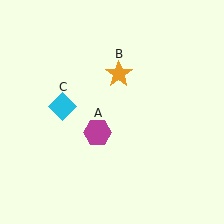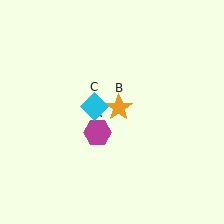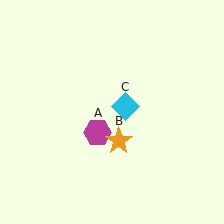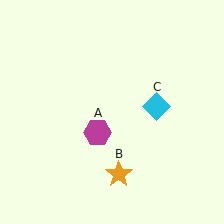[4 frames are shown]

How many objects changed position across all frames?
2 objects changed position: orange star (object B), cyan diamond (object C).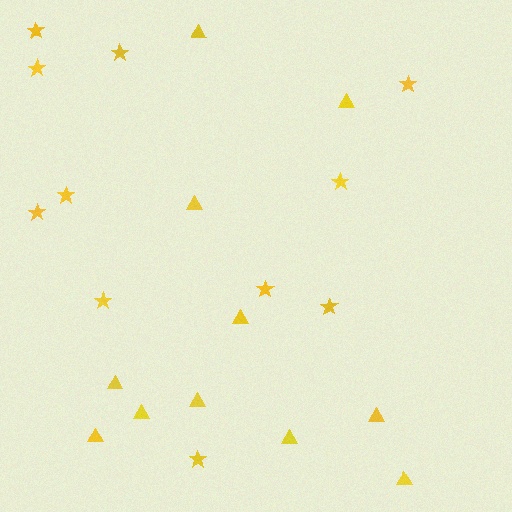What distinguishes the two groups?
There are 2 groups: one group of triangles (11) and one group of stars (11).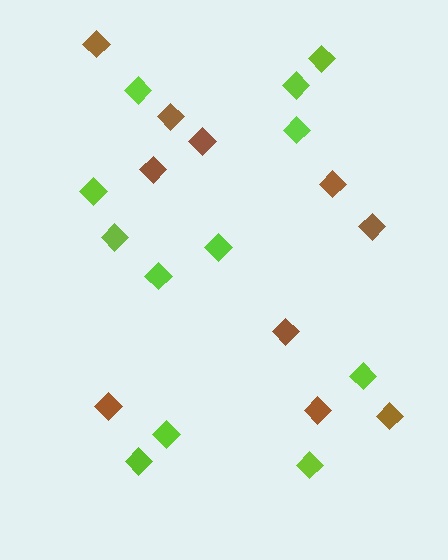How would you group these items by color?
There are 2 groups: one group of lime diamonds (12) and one group of brown diamonds (10).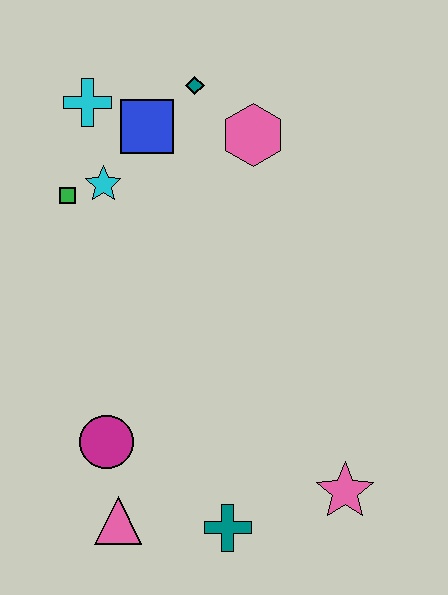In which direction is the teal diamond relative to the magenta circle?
The teal diamond is above the magenta circle.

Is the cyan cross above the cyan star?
Yes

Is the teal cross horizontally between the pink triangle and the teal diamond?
No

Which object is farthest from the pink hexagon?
The pink triangle is farthest from the pink hexagon.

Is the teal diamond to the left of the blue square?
No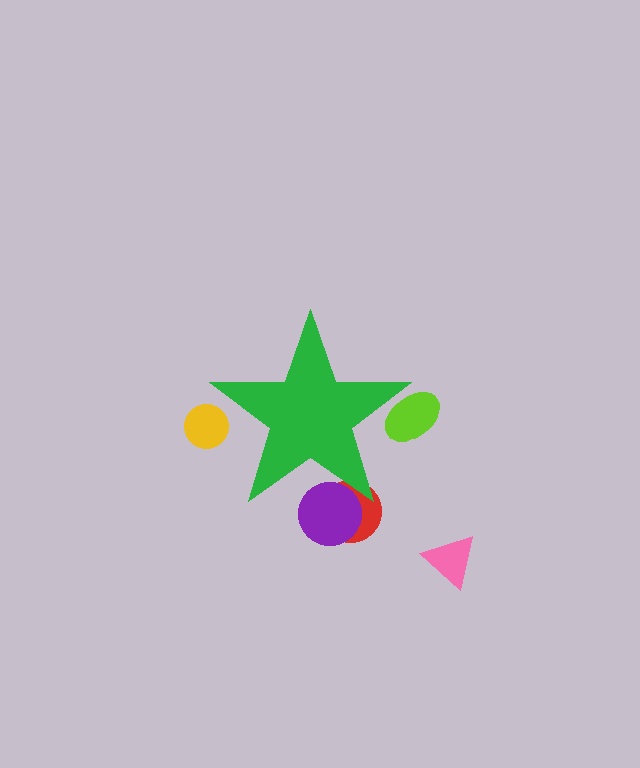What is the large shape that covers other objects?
A green star.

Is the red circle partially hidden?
Yes, the red circle is partially hidden behind the green star.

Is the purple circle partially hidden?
Yes, the purple circle is partially hidden behind the green star.